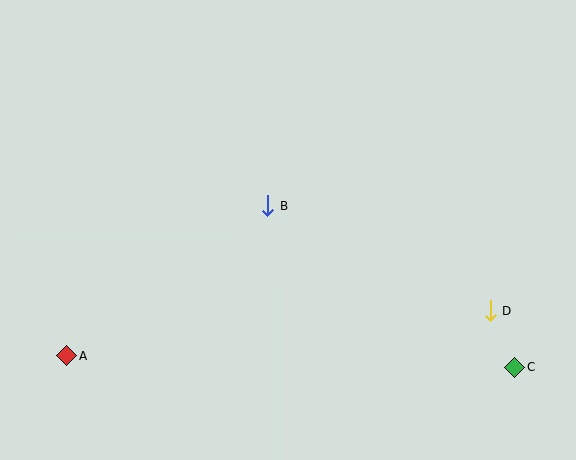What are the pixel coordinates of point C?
Point C is at (515, 367).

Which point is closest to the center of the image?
Point B at (268, 206) is closest to the center.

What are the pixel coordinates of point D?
Point D is at (490, 311).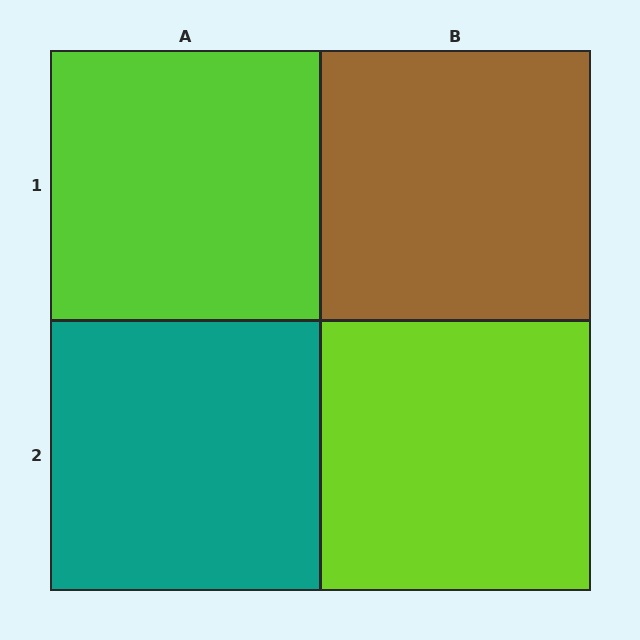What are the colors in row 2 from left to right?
Teal, lime.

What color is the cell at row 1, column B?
Brown.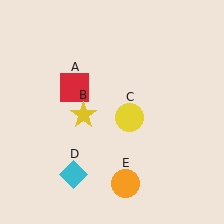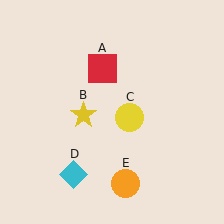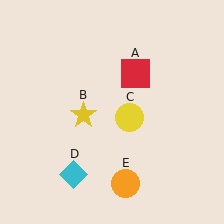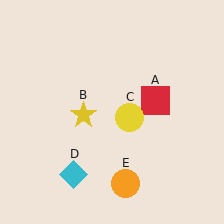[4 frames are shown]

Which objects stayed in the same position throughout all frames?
Yellow star (object B) and yellow circle (object C) and cyan diamond (object D) and orange circle (object E) remained stationary.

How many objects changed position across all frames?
1 object changed position: red square (object A).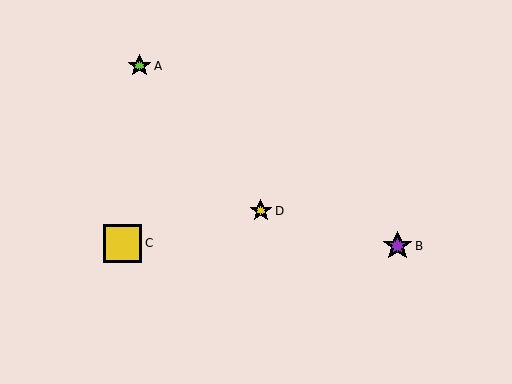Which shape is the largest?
The yellow square (labeled C) is the largest.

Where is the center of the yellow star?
The center of the yellow star is at (261, 211).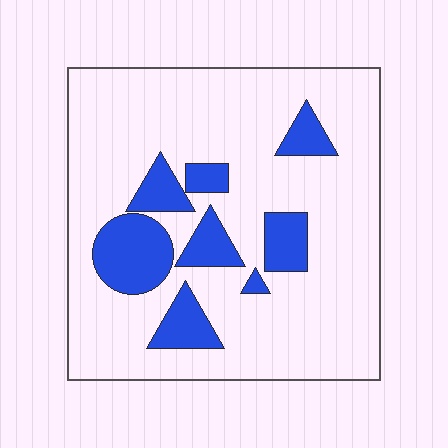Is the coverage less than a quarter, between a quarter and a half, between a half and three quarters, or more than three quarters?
Less than a quarter.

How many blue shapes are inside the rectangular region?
8.